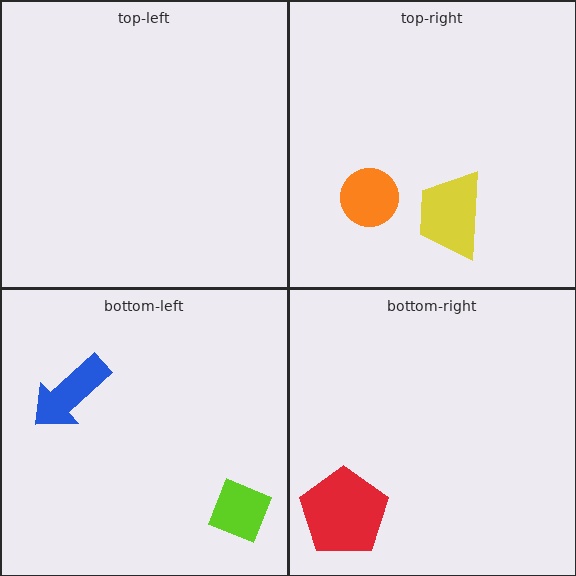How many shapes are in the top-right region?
2.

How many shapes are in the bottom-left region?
2.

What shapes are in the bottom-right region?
The red pentagon.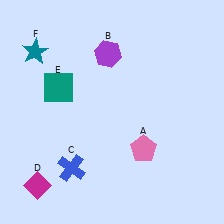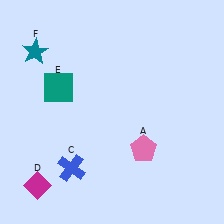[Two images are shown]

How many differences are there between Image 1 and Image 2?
There is 1 difference between the two images.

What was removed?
The purple hexagon (B) was removed in Image 2.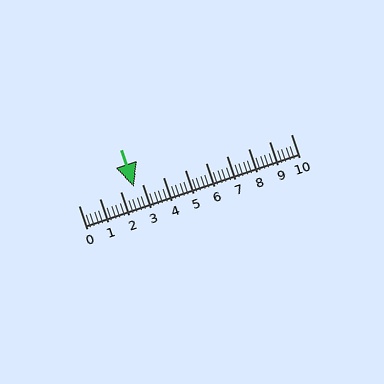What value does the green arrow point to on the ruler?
The green arrow points to approximately 2.6.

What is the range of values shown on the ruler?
The ruler shows values from 0 to 10.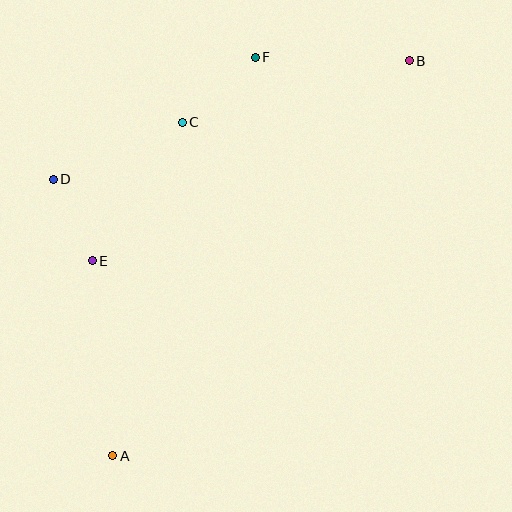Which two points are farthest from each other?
Points A and B are farthest from each other.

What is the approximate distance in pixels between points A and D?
The distance between A and D is approximately 283 pixels.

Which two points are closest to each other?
Points D and E are closest to each other.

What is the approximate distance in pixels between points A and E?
The distance between A and E is approximately 196 pixels.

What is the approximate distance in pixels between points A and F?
The distance between A and F is approximately 423 pixels.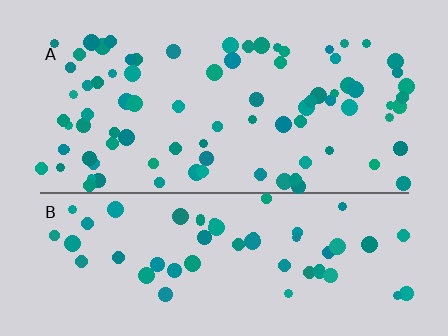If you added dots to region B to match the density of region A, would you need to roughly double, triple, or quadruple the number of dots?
Approximately double.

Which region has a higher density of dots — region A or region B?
A (the top).